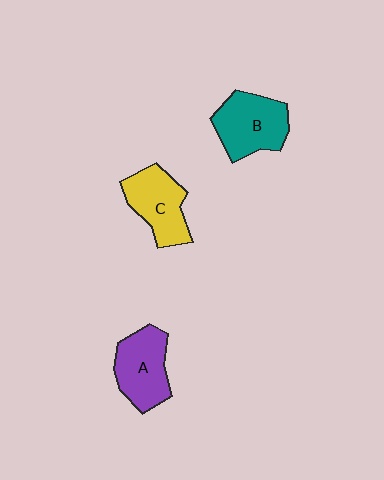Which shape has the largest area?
Shape B (teal).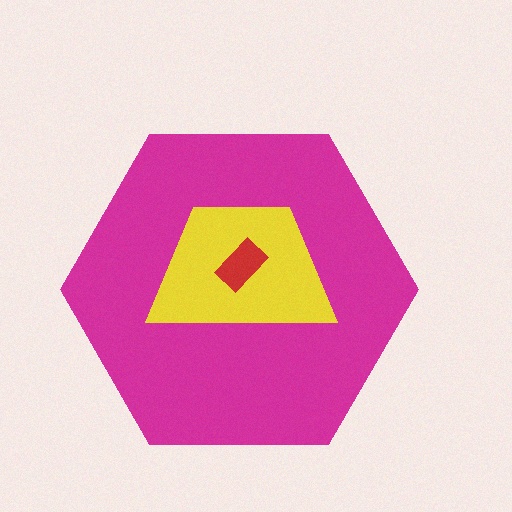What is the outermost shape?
The magenta hexagon.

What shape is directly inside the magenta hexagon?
The yellow trapezoid.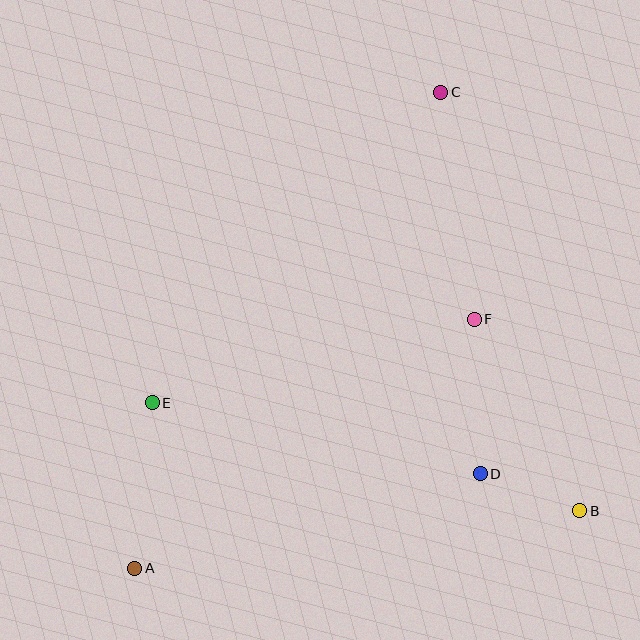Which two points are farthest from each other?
Points A and C are farthest from each other.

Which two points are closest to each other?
Points B and D are closest to each other.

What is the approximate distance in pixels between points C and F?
The distance between C and F is approximately 229 pixels.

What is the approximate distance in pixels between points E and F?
The distance between E and F is approximately 332 pixels.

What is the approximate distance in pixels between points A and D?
The distance between A and D is approximately 358 pixels.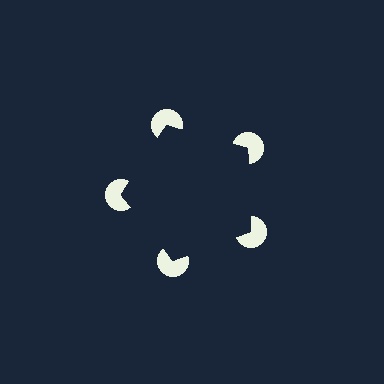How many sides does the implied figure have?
5 sides.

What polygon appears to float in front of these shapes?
An illusory pentagon — its edges are inferred from the aligned wedge cuts in the pac-man discs, not physically drawn.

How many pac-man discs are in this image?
There are 5 — one at each vertex of the illusory pentagon.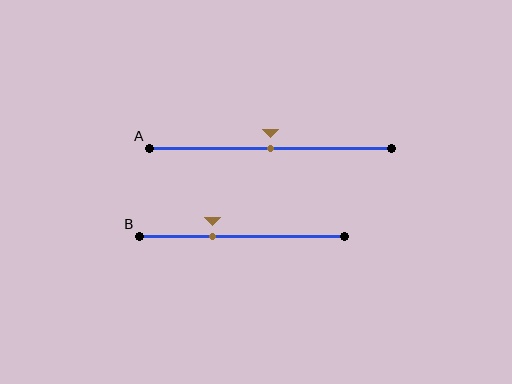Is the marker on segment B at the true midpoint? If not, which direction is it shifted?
No, the marker on segment B is shifted to the left by about 14% of the segment length.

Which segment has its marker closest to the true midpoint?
Segment A has its marker closest to the true midpoint.